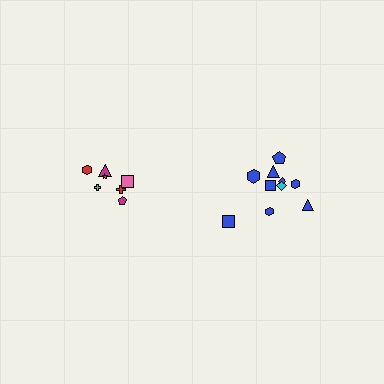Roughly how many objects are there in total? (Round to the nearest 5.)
Roughly 15 objects in total.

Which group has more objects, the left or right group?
The right group.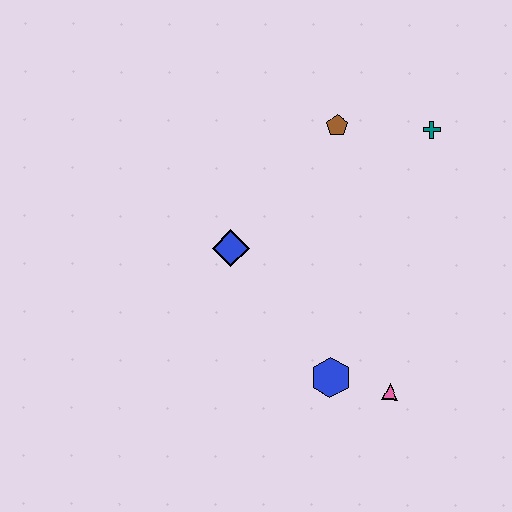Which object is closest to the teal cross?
The brown pentagon is closest to the teal cross.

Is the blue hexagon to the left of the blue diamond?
No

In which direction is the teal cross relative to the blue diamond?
The teal cross is to the right of the blue diamond.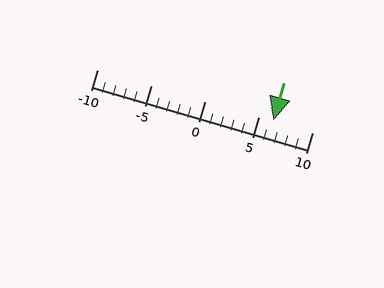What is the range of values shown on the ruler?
The ruler shows values from -10 to 10.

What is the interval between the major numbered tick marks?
The major tick marks are spaced 5 units apart.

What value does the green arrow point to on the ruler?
The green arrow points to approximately 6.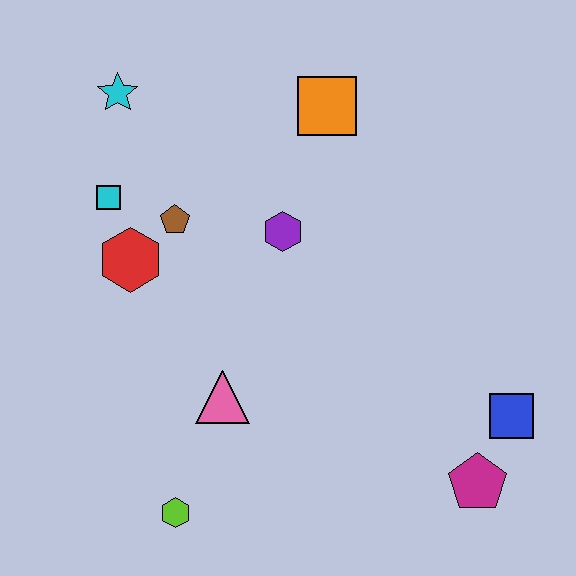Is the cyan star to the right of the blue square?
No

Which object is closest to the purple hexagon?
The brown pentagon is closest to the purple hexagon.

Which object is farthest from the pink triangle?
The cyan star is farthest from the pink triangle.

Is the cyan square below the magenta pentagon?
No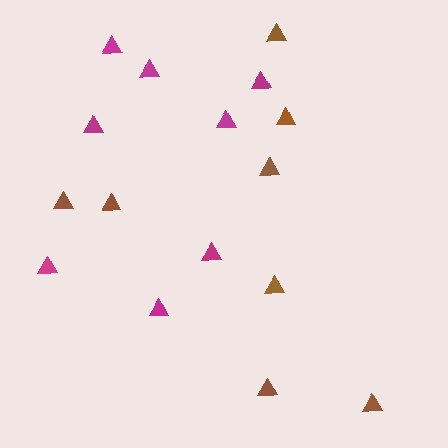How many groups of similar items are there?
There are 2 groups: one group of magenta triangles (8) and one group of brown triangles (8).